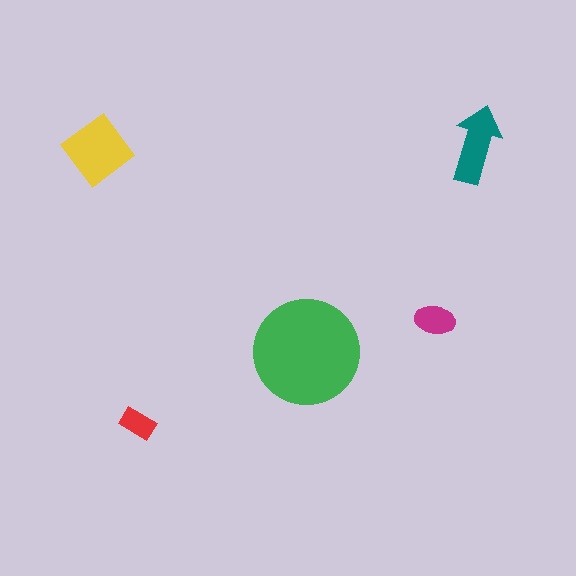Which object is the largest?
The green circle.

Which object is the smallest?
The red rectangle.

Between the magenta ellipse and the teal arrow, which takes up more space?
The teal arrow.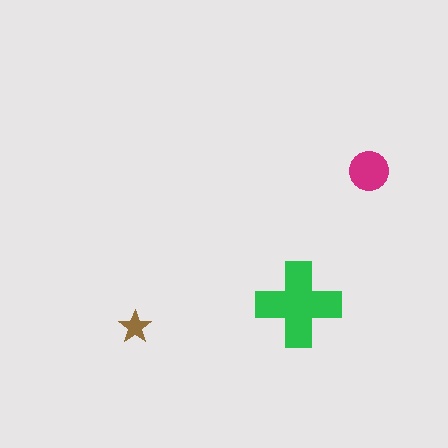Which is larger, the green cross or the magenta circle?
The green cross.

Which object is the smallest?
The brown star.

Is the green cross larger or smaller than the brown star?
Larger.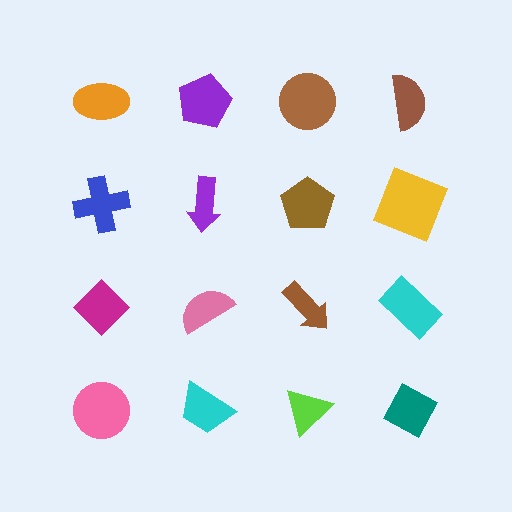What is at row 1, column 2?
A purple pentagon.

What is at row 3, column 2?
A pink semicircle.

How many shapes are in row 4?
4 shapes.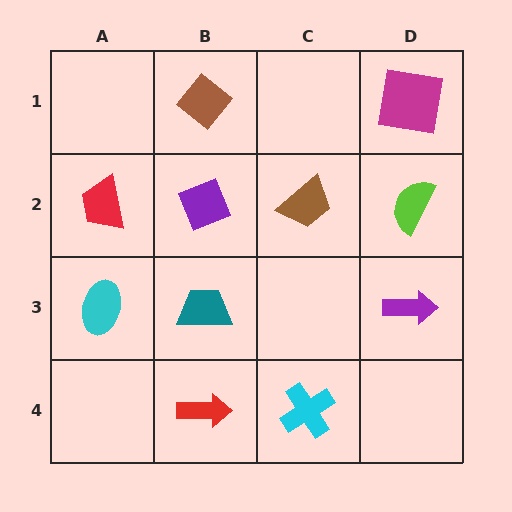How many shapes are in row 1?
2 shapes.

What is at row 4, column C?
A cyan cross.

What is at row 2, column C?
A brown trapezoid.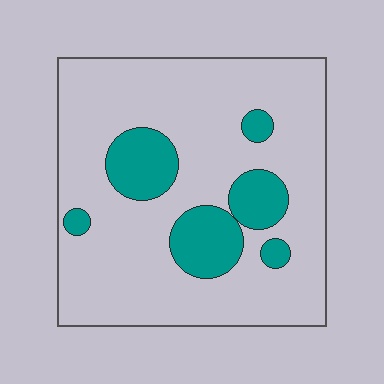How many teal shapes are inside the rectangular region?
6.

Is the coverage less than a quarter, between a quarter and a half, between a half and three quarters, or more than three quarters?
Less than a quarter.